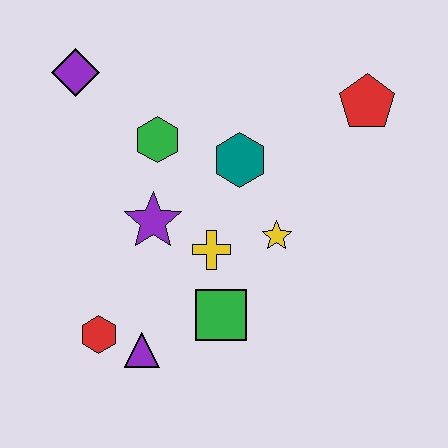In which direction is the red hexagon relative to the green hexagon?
The red hexagon is below the green hexagon.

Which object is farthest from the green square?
The purple diamond is farthest from the green square.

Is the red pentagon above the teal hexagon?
Yes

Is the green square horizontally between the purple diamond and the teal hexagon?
Yes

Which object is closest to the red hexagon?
The purple triangle is closest to the red hexagon.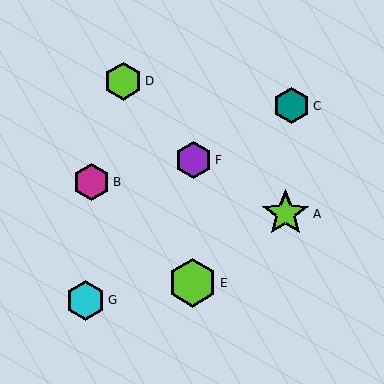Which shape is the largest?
The lime hexagon (labeled E) is the largest.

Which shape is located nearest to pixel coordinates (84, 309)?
The cyan hexagon (labeled G) at (86, 300) is nearest to that location.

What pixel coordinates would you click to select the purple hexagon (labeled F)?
Click at (193, 160) to select the purple hexagon F.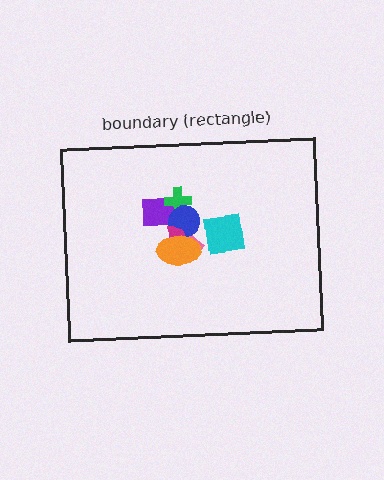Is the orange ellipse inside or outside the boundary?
Inside.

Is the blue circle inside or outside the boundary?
Inside.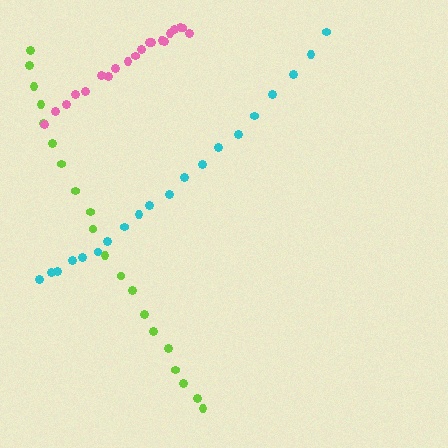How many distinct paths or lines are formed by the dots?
There are 3 distinct paths.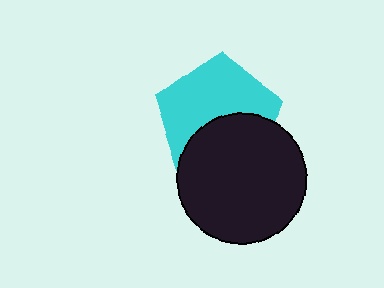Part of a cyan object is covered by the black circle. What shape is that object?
It is a pentagon.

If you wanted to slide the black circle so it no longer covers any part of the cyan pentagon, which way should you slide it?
Slide it down — that is the most direct way to separate the two shapes.